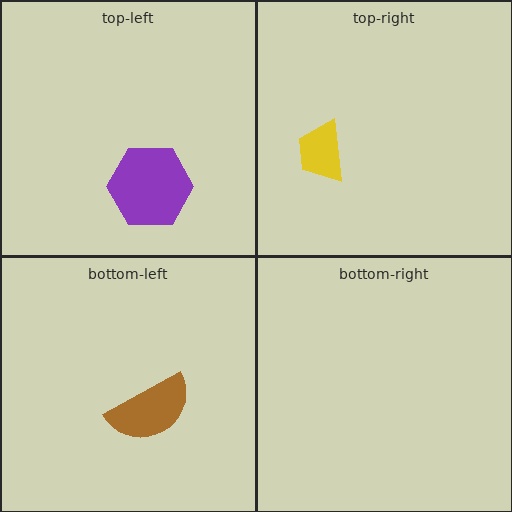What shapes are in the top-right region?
The yellow trapezoid.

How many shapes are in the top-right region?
1.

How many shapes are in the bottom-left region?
1.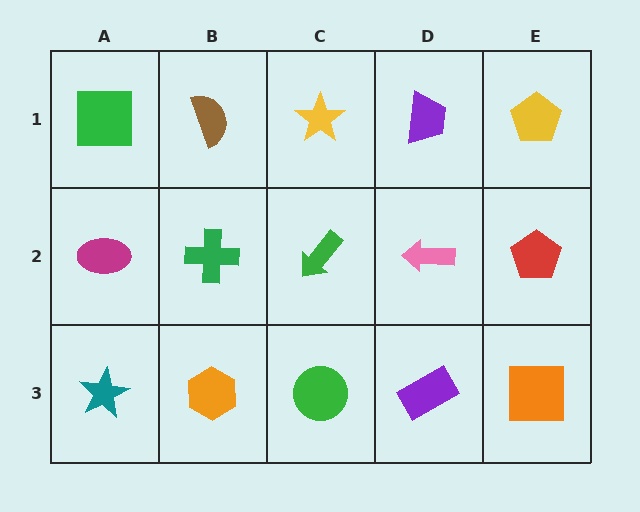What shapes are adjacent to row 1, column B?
A green cross (row 2, column B), a green square (row 1, column A), a yellow star (row 1, column C).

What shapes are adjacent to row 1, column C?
A green arrow (row 2, column C), a brown semicircle (row 1, column B), a purple trapezoid (row 1, column D).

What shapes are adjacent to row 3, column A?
A magenta ellipse (row 2, column A), an orange hexagon (row 3, column B).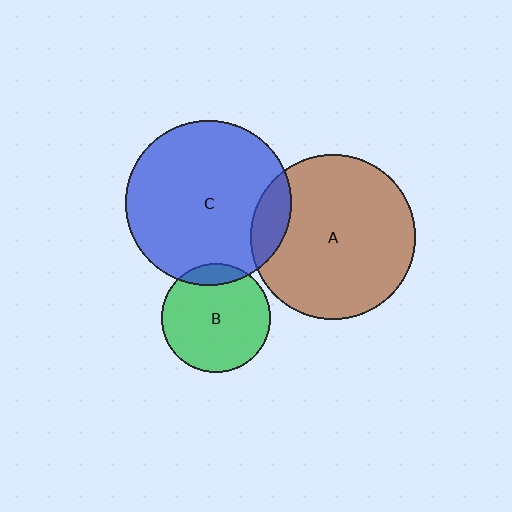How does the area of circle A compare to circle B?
Approximately 2.3 times.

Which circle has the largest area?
Circle C (blue).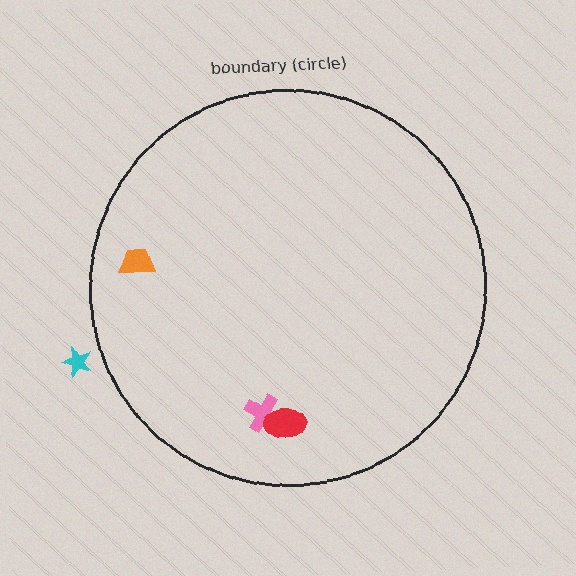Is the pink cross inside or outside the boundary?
Inside.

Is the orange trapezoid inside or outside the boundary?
Inside.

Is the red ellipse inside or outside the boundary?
Inside.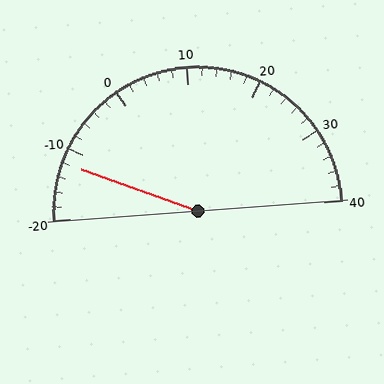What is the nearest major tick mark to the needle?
The nearest major tick mark is -10.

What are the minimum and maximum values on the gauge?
The gauge ranges from -20 to 40.